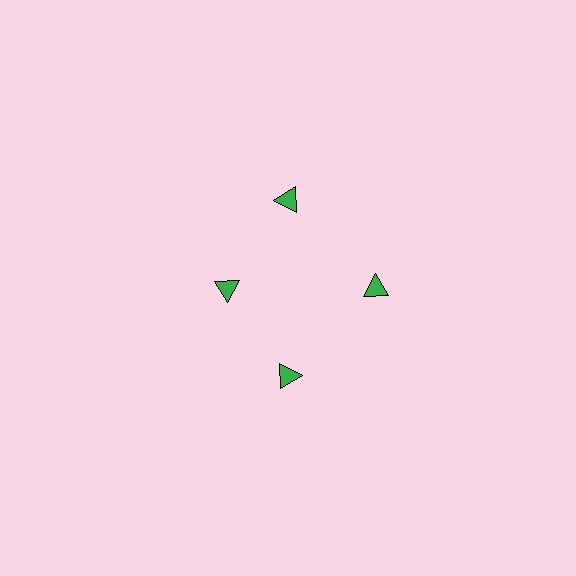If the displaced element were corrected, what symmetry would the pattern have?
It would have 4-fold rotational symmetry — the pattern would map onto itself every 90 degrees.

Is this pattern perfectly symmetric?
No. The 4 green triangles are arranged in a ring, but one element near the 9 o'clock position is pulled inward toward the center, breaking the 4-fold rotational symmetry.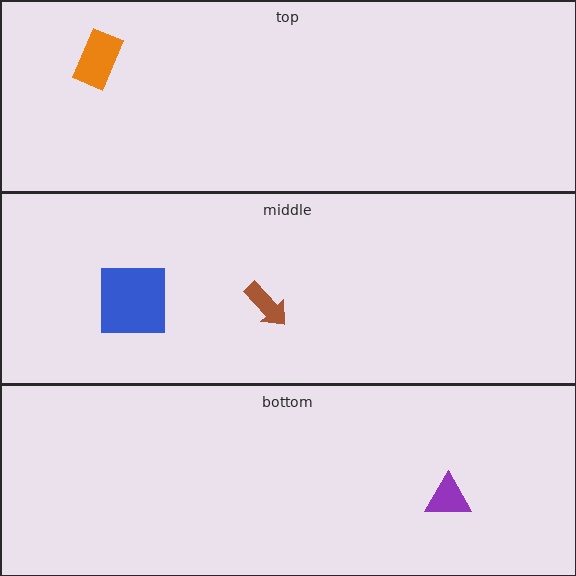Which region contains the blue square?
The middle region.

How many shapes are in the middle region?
2.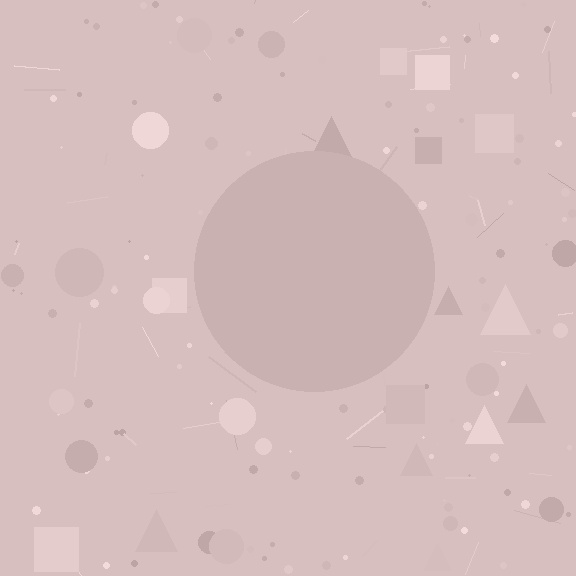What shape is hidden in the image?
A circle is hidden in the image.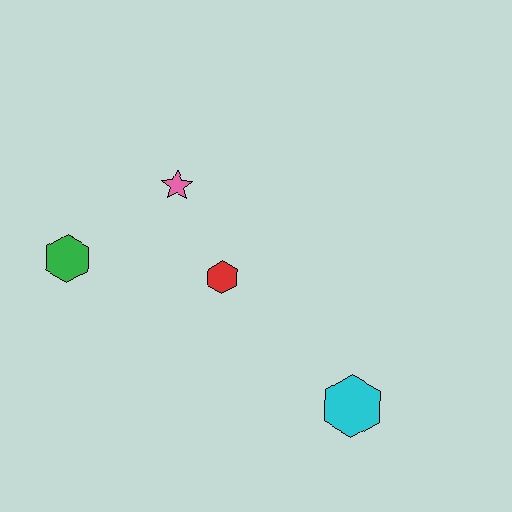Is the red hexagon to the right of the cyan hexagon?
No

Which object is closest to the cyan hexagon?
The red hexagon is closest to the cyan hexagon.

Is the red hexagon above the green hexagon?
No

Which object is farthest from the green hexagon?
The cyan hexagon is farthest from the green hexagon.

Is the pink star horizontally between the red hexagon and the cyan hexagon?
No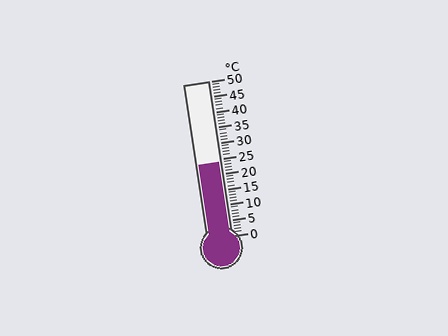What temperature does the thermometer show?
The thermometer shows approximately 24°C.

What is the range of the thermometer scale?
The thermometer scale ranges from 0°C to 50°C.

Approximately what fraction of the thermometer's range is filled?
The thermometer is filled to approximately 50% of its range.